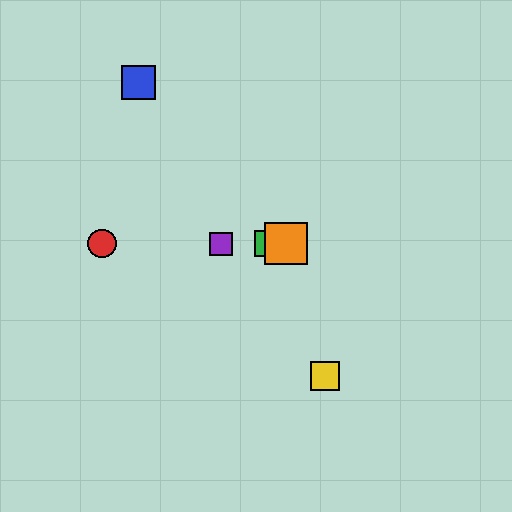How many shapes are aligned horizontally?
4 shapes (the red circle, the green square, the purple square, the orange square) are aligned horizontally.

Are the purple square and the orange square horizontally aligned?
Yes, both are at y≈244.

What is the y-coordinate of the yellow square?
The yellow square is at y≈376.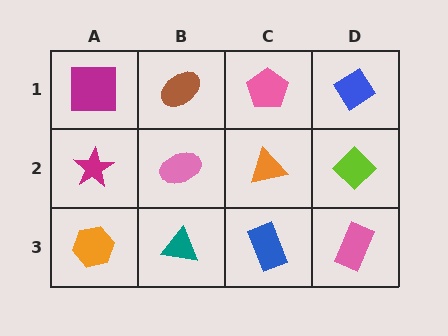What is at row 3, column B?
A teal triangle.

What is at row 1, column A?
A magenta square.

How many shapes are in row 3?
4 shapes.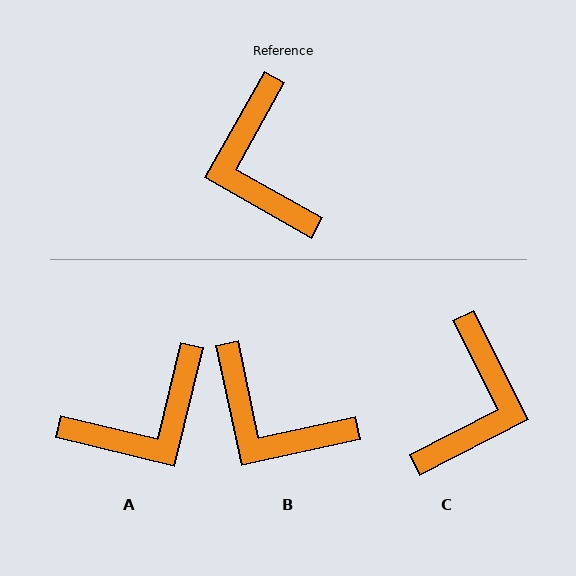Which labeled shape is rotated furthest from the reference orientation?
C, about 146 degrees away.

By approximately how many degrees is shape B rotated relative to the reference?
Approximately 42 degrees counter-clockwise.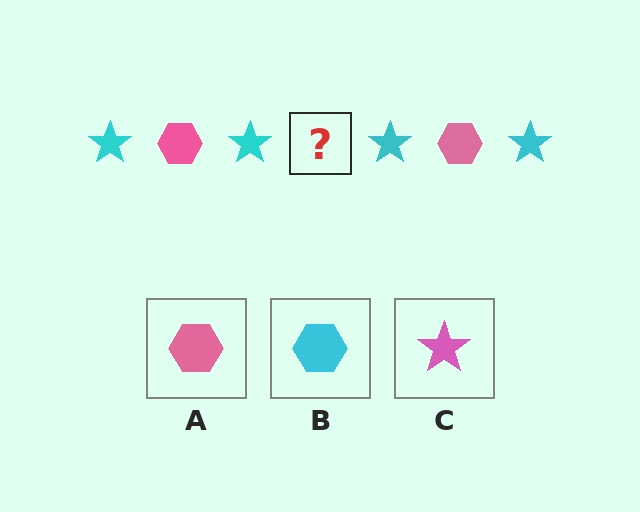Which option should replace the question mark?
Option A.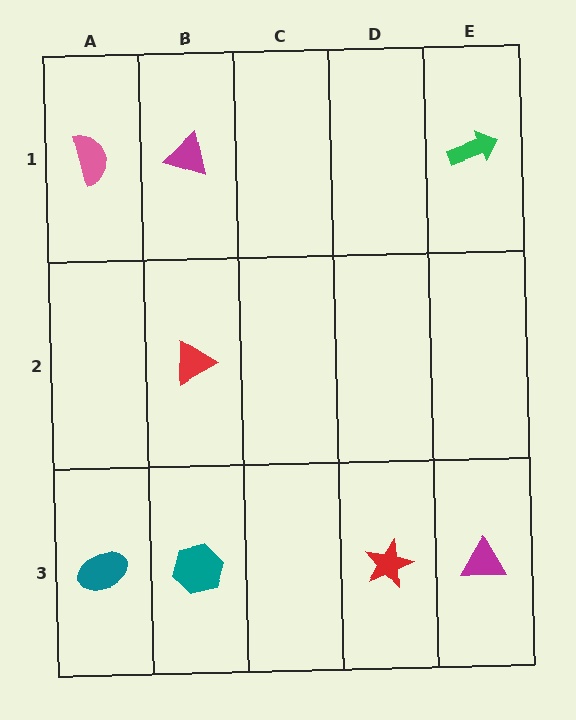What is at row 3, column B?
A teal hexagon.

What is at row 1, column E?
A green arrow.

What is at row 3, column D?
A red star.